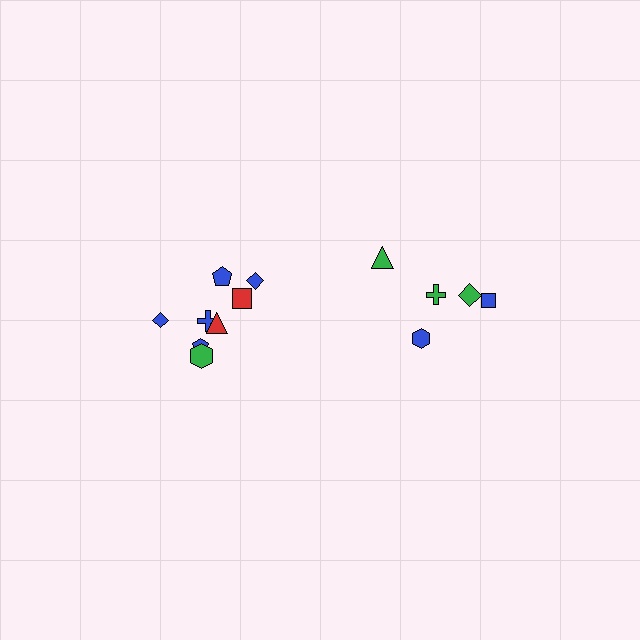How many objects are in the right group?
There are 5 objects.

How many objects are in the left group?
There are 8 objects.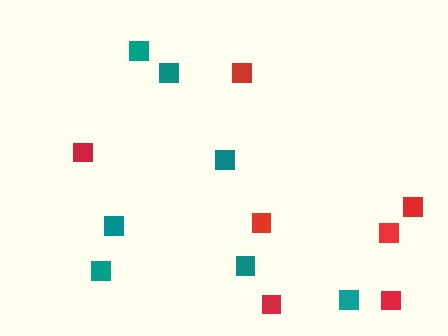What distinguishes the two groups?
There are 2 groups: one group of red squares (7) and one group of teal squares (7).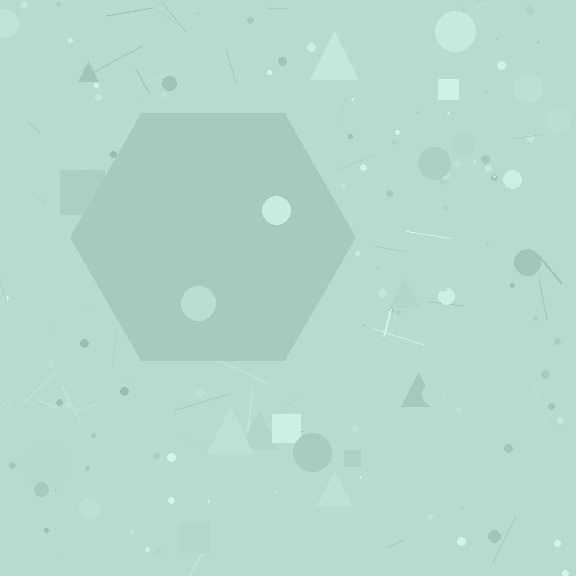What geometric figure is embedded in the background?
A hexagon is embedded in the background.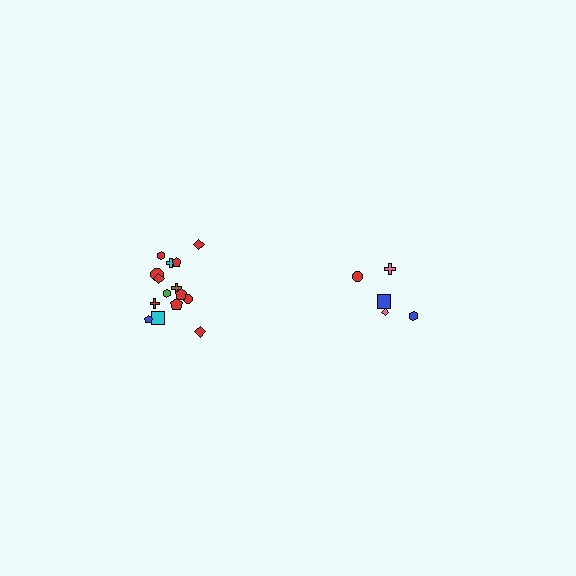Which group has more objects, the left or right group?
The left group.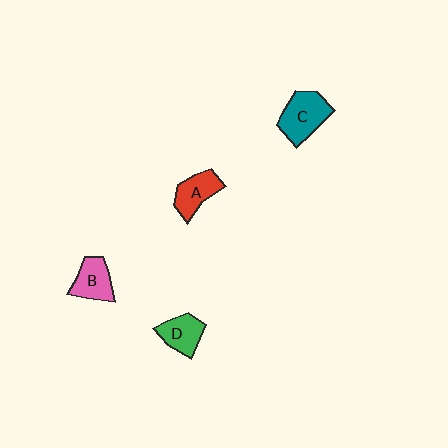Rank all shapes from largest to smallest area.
From largest to smallest: C (teal), A (red), B (pink), D (green).